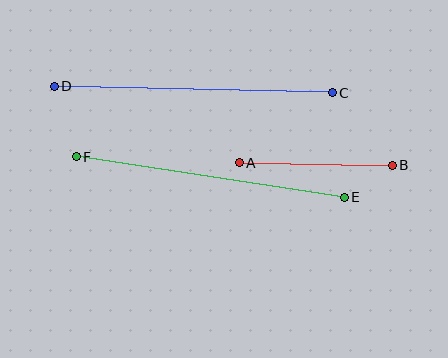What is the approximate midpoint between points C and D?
The midpoint is at approximately (193, 89) pixels.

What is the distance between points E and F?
The distance is approximately 271 pixels.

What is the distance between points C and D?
The distance is approximately 278 pixels.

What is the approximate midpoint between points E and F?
The midpoint is at approximately (210, 177) pixels.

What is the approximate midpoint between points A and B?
The midpoint is at approximately (316, 164) pixels.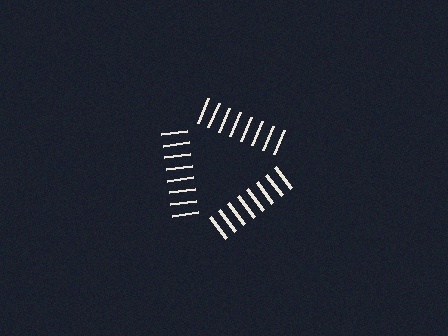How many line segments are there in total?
24 — 8 along each of the 3 edges.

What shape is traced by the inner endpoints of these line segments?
An illusory triangle — the line segments terminate on its edges but no continuous stroke is drawn.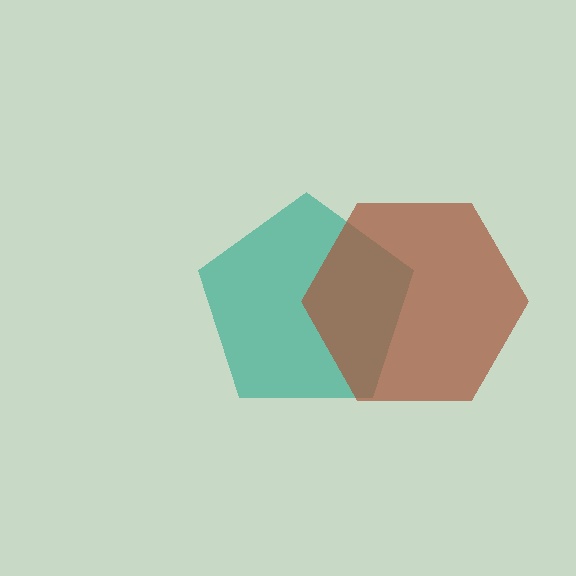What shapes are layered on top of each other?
The layered shapes are: a teal pentagon, a brown hexagon.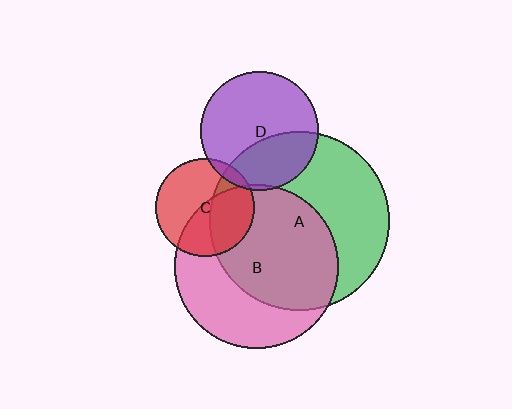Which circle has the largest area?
Circle A (green).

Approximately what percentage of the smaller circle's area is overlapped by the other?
Approximately 35%.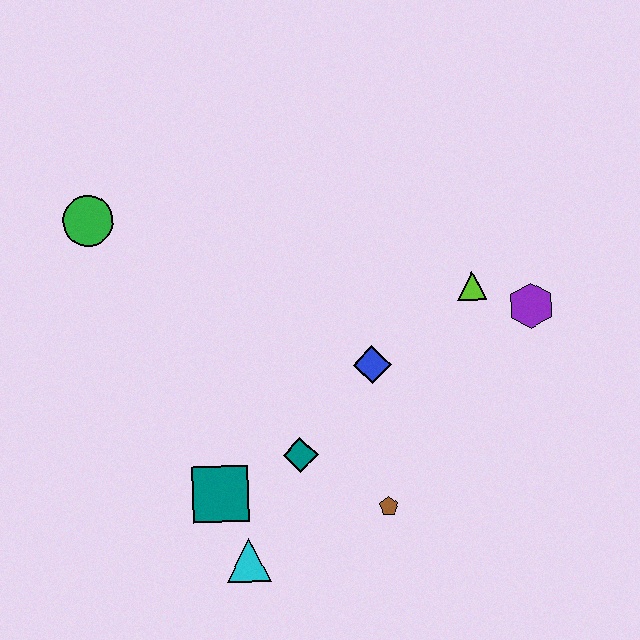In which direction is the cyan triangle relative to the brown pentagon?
The cyan triangle is to the left of the brown pentagon.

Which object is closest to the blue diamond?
The teal diamond is closest to the blue diamond.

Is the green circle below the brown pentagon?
No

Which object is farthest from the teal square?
The purple hexagon is farthest from the teal square.